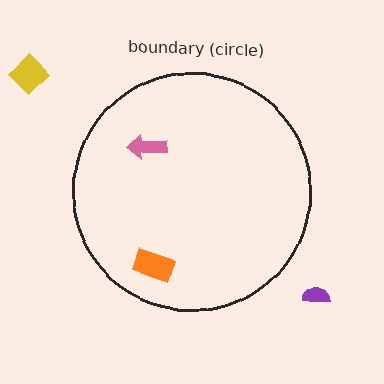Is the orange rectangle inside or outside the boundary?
Inside.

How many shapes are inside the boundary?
2 inside, 2 outside.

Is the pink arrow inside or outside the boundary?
Inside.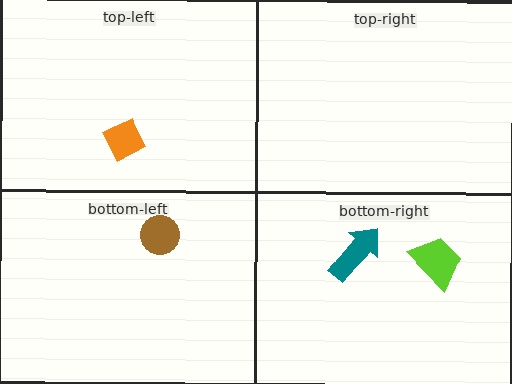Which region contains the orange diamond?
The top-left region.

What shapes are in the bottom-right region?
The lime trapezoid, the teal arrow.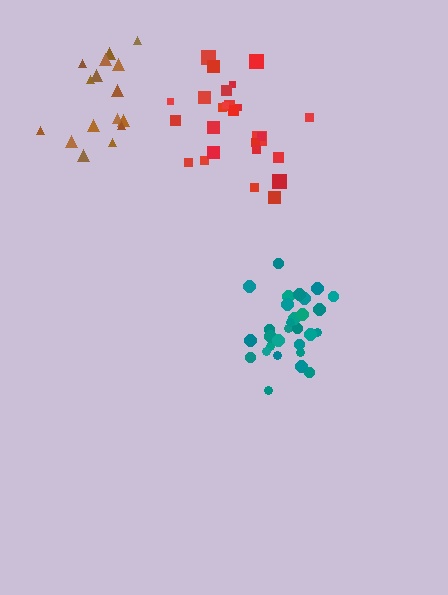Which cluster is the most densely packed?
Teal.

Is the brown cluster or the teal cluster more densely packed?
Teal.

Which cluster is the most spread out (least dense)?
Red.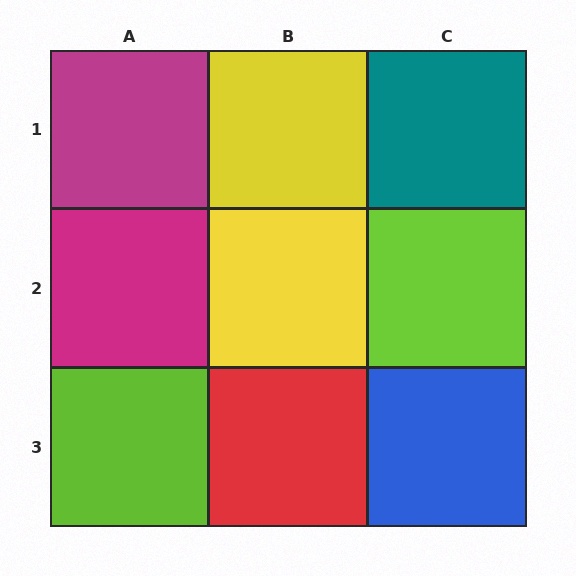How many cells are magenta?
2 cells are magenta.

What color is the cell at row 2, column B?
Yellow.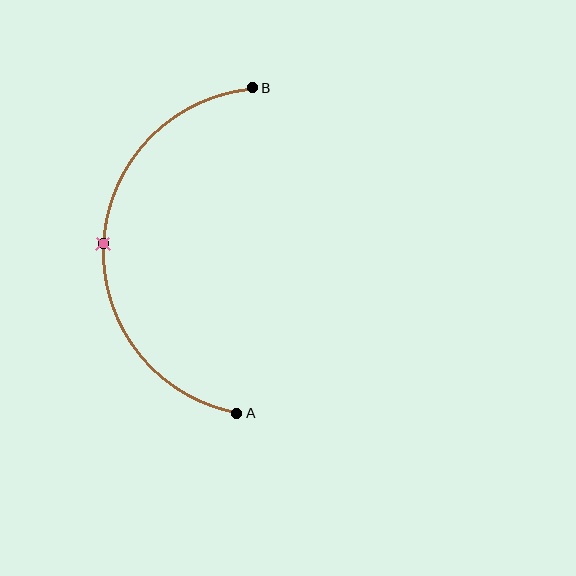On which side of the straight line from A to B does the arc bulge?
The arc bulges to the left of the straight line connecting A and B.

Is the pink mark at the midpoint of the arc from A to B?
Yes. The pink mark lies on the arc at equal arc-length from both A and B — it is the arc midpoint.